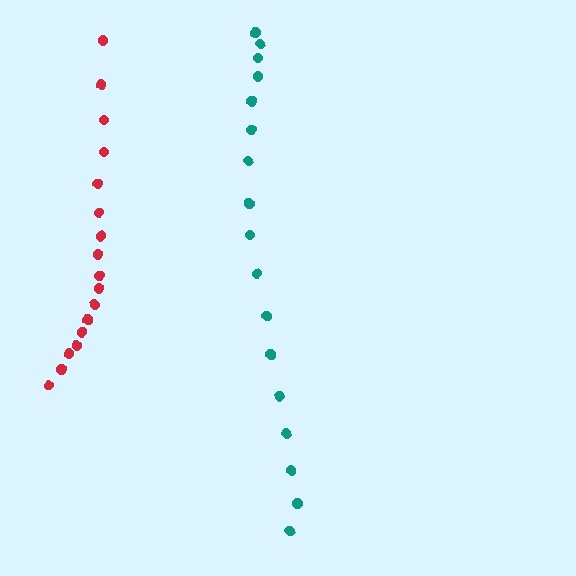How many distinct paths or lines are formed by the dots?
There are 2 distinct paths.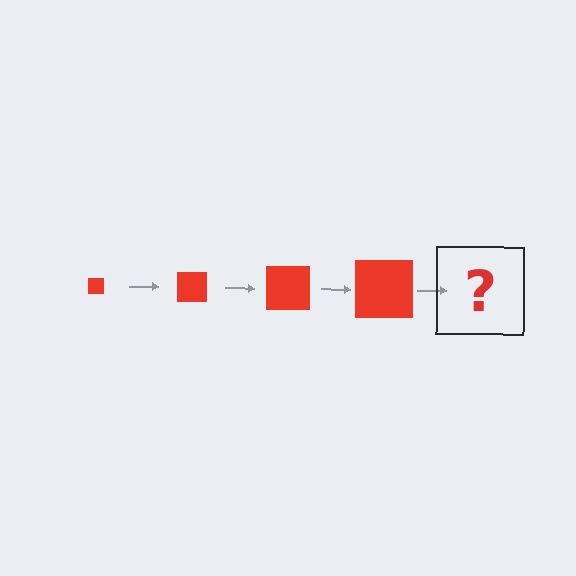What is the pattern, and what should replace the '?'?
The pattern is that the square gets progressively larger each step. The '?' should be a red square, larger than the previous one.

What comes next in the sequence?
The next element should be a red square, larger than the previous one.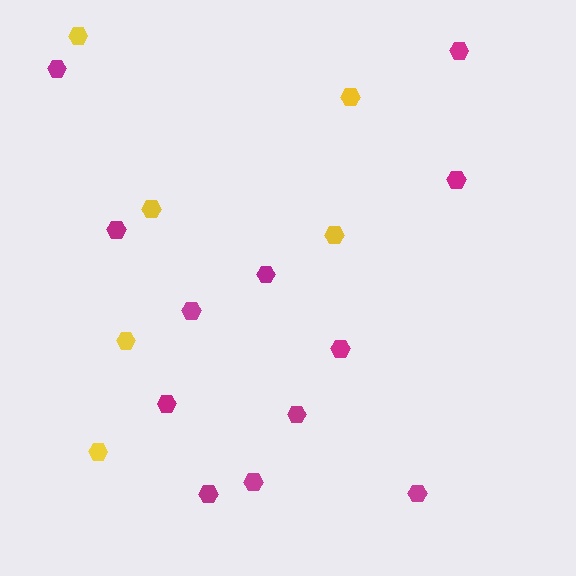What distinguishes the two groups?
There are 2 groups: one group of magenta hexagons (12) and one group of yellow hexagons (6).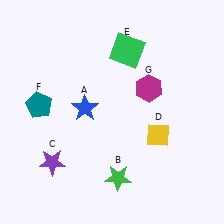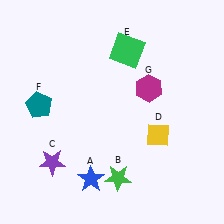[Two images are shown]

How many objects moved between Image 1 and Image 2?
1 object moved between the two images.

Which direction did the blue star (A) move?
The blue star (A) moved down.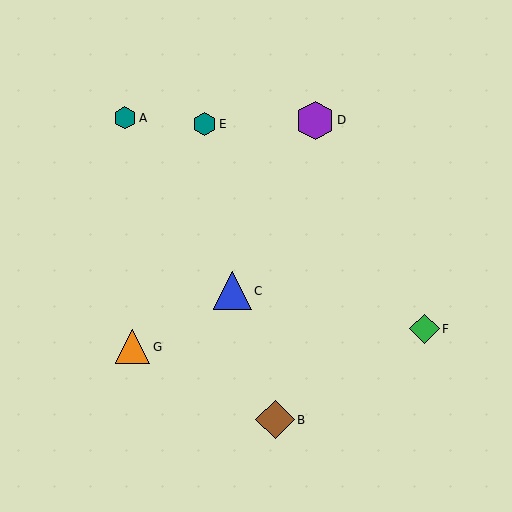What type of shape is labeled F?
Shape F is a green diamond.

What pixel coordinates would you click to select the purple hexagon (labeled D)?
Click at (315, 120) to select the purple hexagon D.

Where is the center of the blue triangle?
The center of the blue triangle is at (232, 291).